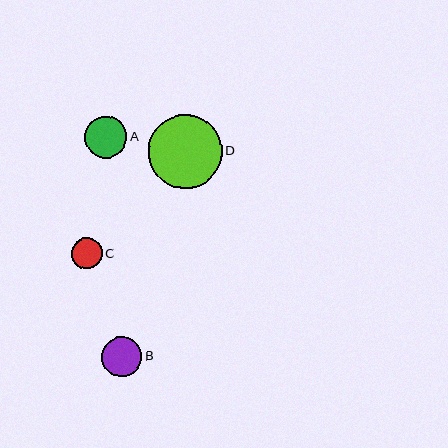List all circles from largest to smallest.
From largest to smallest: D, A, B, C.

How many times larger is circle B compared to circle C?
Circle B is approximately 1.3 times the size of circle C.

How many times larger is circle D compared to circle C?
Circle D is approximately 2.4 times the size of circle C.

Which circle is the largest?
Circle D is the largest with a size of approximately 74 pixels.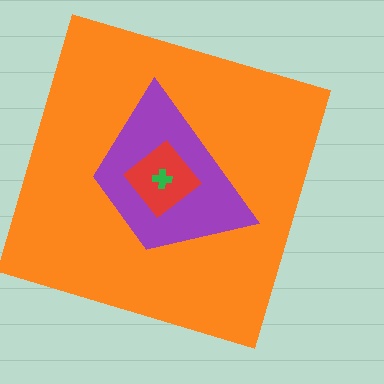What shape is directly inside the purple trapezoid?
The red diamond.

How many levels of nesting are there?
4.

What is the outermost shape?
The orange square.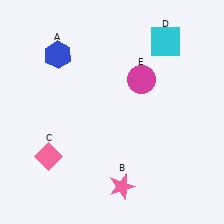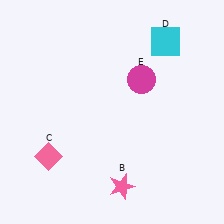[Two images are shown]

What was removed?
The blue hexagon (A) was removed in Image 2.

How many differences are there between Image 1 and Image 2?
There is 1 difference between the two images.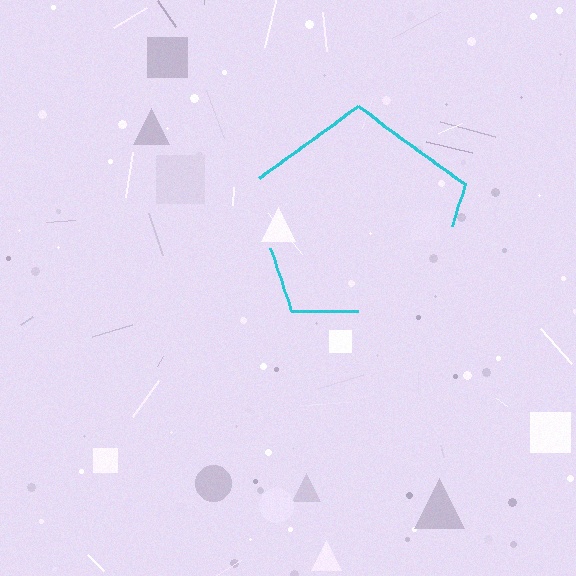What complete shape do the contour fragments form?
The contour fragments form a pentagon.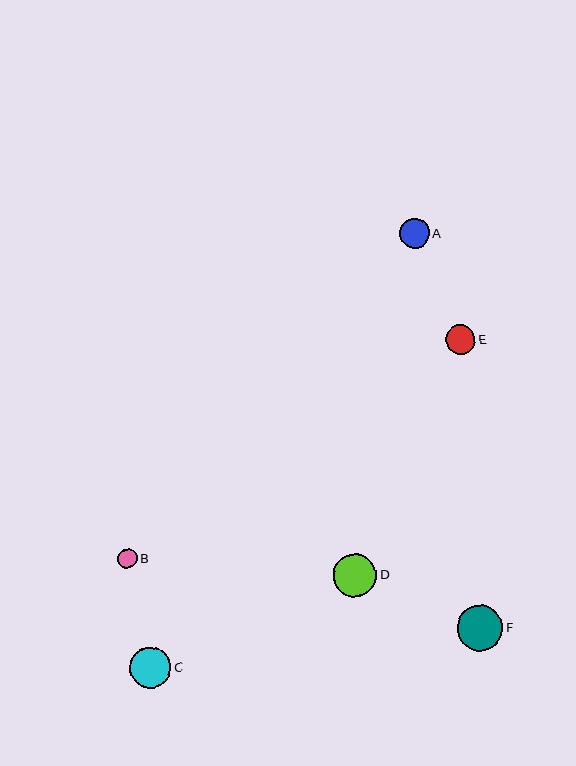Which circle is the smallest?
Circle B is the smallest with a size of approximately 19 pixels.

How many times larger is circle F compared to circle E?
Circle F is approximately 1.5 times the size of circle E.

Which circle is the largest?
Circle F is the largest with a size of approximately 45 pixels.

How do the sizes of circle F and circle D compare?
Circle F and circle D are approximately the same size.